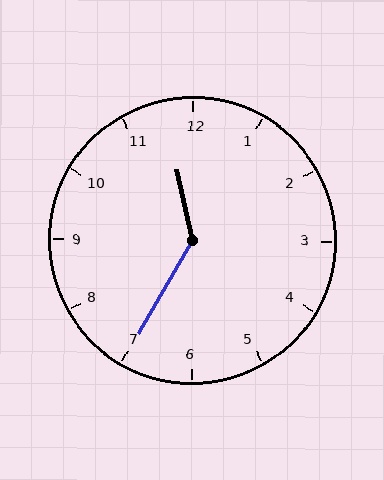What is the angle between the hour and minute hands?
Approximately 138 degrees.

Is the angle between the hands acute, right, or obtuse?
It is obtuse.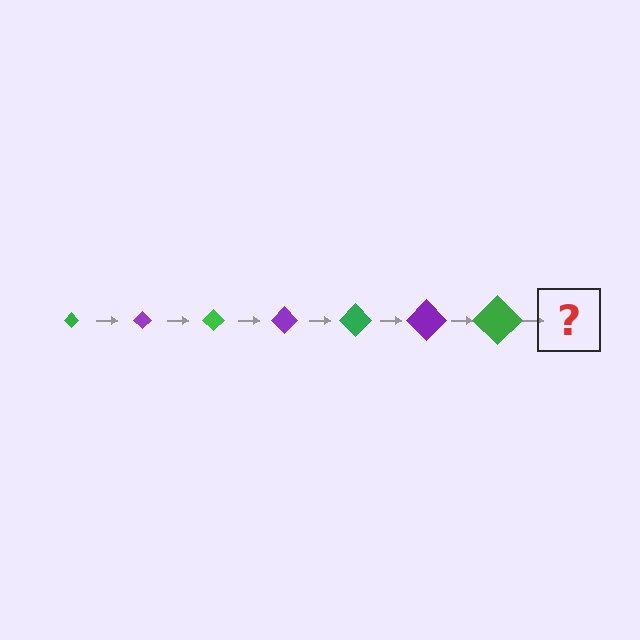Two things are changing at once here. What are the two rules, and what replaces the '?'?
The two rules are that the diamond grows larger each step and the color cycles through green and purple. The '?' should be a purple diamond, larger than the previous one.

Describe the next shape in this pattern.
It should be a purple diamond, larger than the previous one.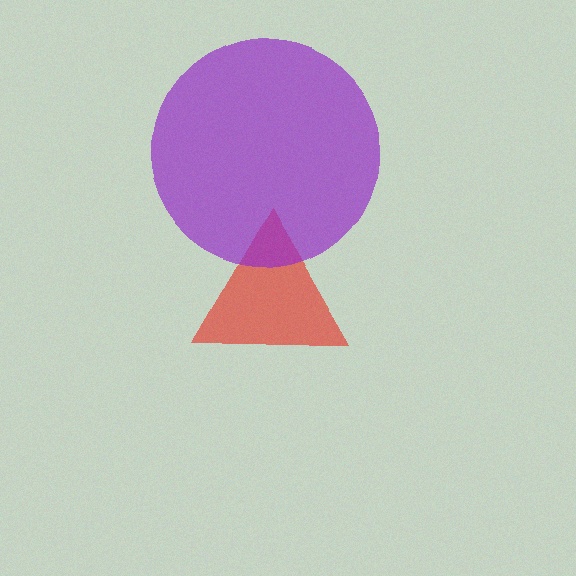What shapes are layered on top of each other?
The layered shapes are: a red triangle, a purple circle.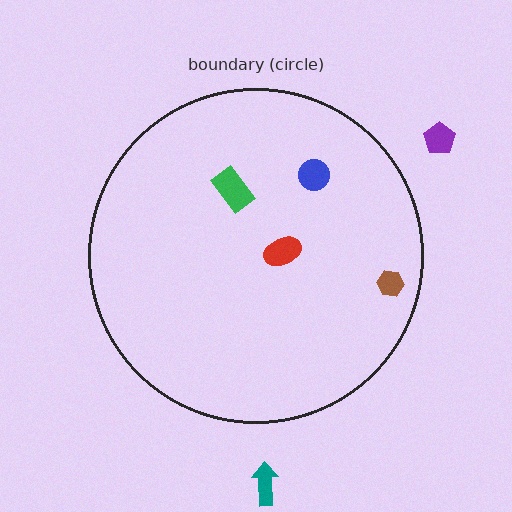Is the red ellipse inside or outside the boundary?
Inside.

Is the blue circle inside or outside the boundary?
Inside.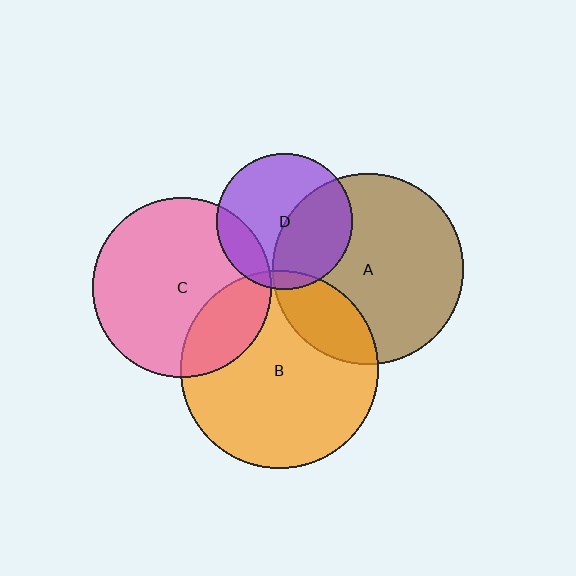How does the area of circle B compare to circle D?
Approximately 2.1 times.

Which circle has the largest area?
Circle B (orange).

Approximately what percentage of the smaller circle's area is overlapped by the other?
Approximately 5%.